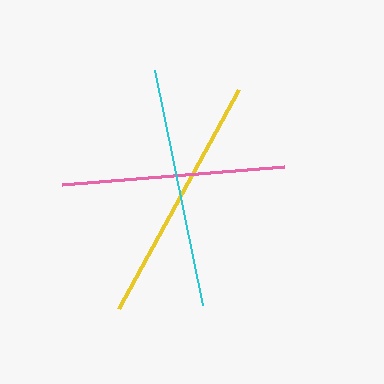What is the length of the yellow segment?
The yellow segment is approximately 250 pixels long.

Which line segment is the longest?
The yellow line is the longest at approximately 250 pixels.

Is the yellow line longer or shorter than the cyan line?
The yellow line is longer than the cyan line.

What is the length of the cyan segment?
The cyan segment is approximately 240 pixels long.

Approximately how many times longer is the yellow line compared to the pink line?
The yellow line is approximately 1.1 times the length of the pink line.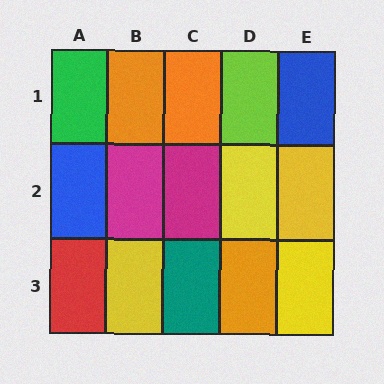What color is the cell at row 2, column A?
Blue.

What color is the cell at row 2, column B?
Magenta.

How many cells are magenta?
2 cells are magenta.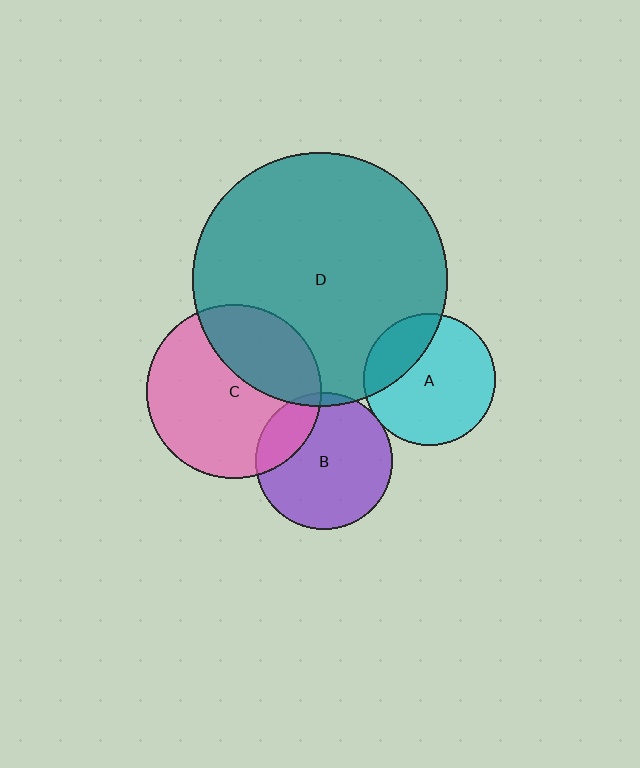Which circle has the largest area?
Circle D (teal).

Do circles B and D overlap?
Yes.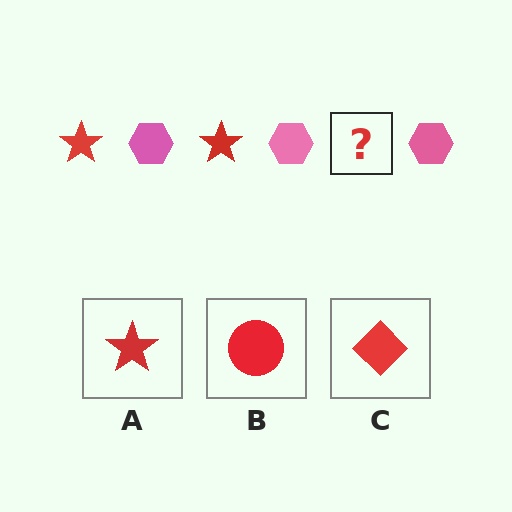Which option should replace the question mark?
Option A.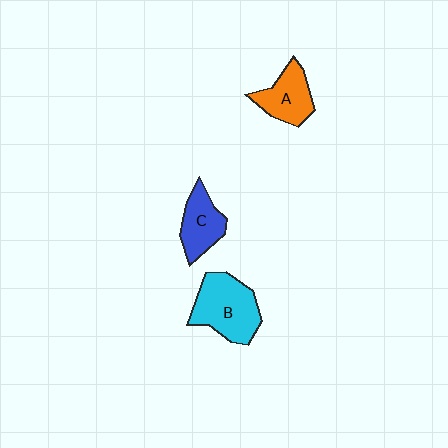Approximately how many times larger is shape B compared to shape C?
Approximately 1.5 times.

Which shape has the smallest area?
Shape C (blue).